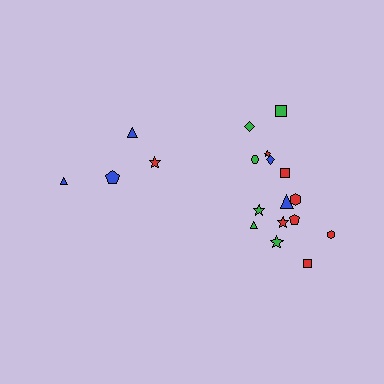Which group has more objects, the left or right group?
The right group.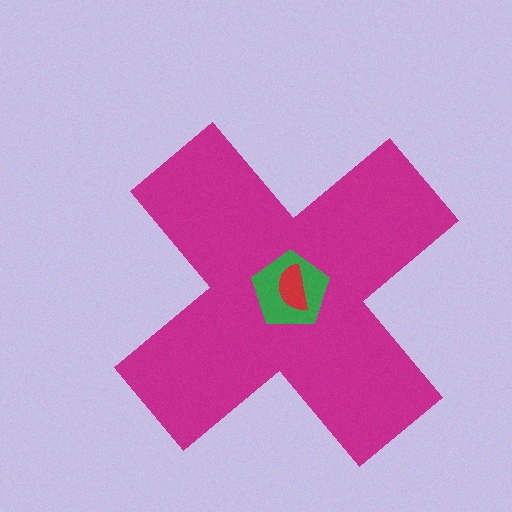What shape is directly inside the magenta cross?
The green pentagon.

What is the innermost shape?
The red semicircle.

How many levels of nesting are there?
3.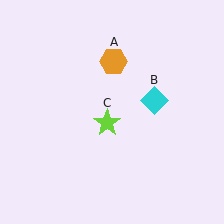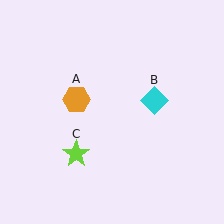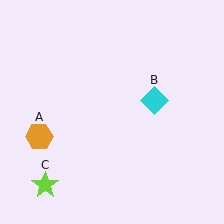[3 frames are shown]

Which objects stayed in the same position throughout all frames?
Cyan diamond (object B) remained stationary.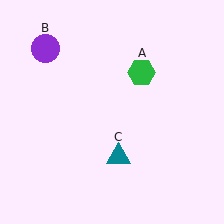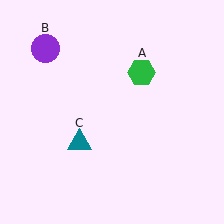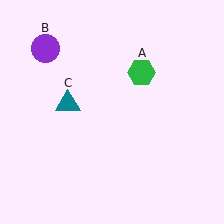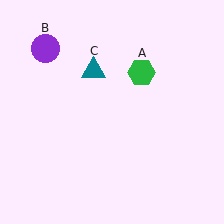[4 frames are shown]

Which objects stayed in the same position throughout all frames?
Green hexagon (object A) and purple circle (object B) remained stationary.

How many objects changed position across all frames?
1 object changed position: teal triangle (object C).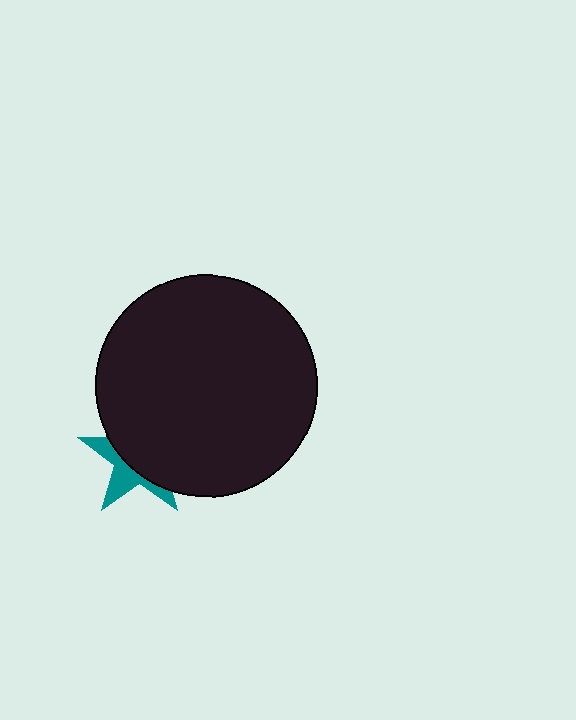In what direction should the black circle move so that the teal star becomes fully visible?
The black circle should move toward the upper-right. That is the shortest direction to clear the overlap and leave the teal star fully visible.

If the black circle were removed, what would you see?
You would see the complete teal star.